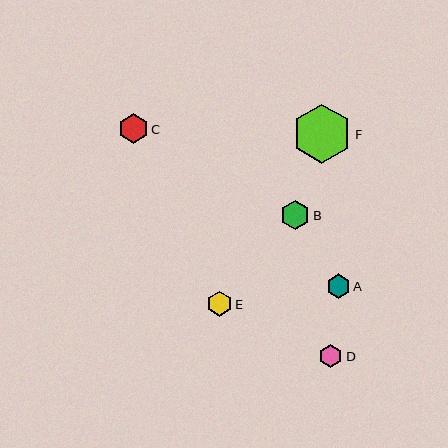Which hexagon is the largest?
Hexagon F is the largest with a size of approximately 59 pixels.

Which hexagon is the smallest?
Hexagon D is the smallest with a size of approximately 23 pixels.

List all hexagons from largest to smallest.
From largest to smallest: F, C, B, E, A, D.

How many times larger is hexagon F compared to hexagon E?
Hexagon F is approximately 2.4 times the size of hexagon E.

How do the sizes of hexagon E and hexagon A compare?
Hexagon E and hexagon A are approximately the same size.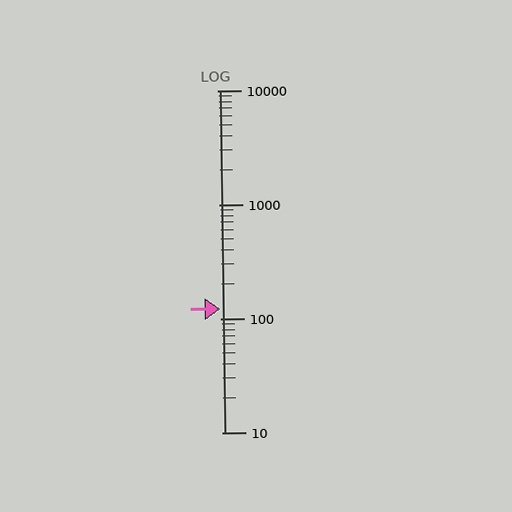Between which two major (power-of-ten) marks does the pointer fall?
The pointer is between 100 and 1000.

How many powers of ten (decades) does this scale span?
The scale spans 3 decades, from 10 to 10000.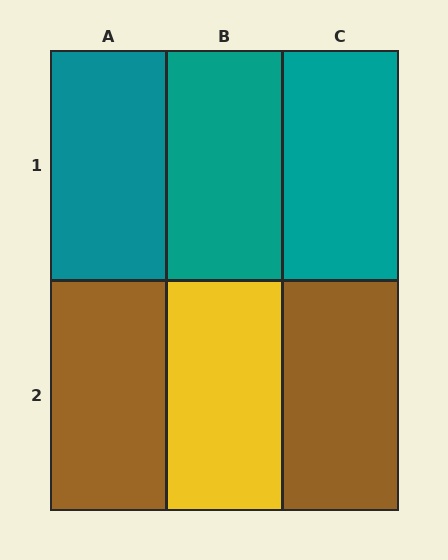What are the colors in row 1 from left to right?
Teal, teal, teal.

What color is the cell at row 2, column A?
Brown.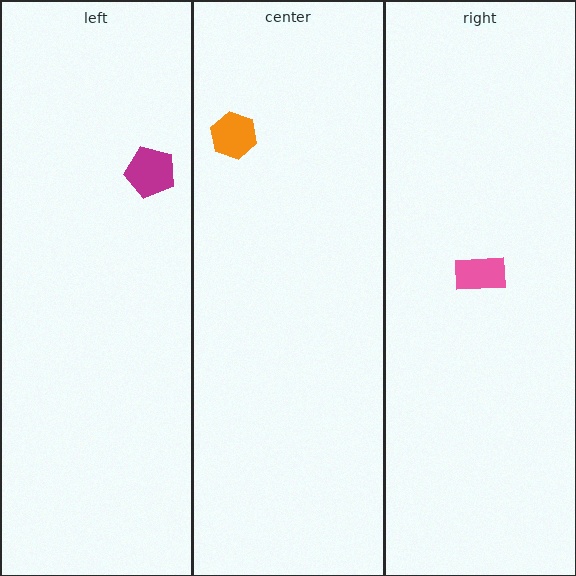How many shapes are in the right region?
1.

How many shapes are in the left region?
1.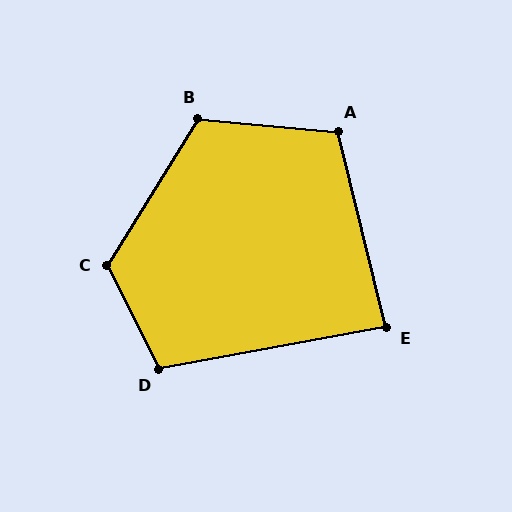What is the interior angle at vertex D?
Approximately 106 degrees (obtuse).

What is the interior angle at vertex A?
Approximately 109 degrees (obtuse).